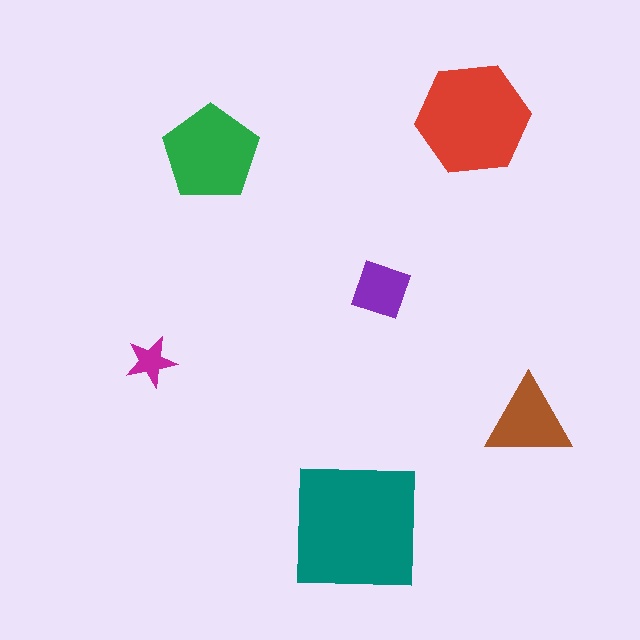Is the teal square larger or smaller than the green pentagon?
Larger.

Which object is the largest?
The teal square.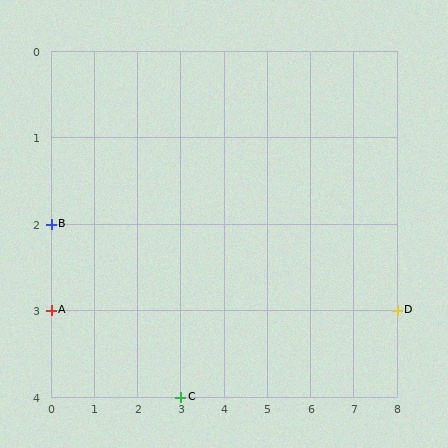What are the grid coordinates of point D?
Point D is at grid coordinates (8, 3).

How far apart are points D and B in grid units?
Points D and B are 8 columns and 1 row apart (about 8.1 grid units diagonally).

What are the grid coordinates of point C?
Point C is at grid coordinates (3, 4).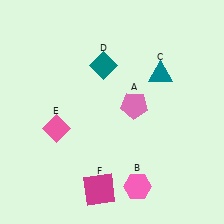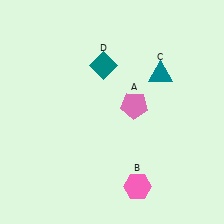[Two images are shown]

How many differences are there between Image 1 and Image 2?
There are 2 differences between the two images.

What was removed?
The pink diamond (E), the magenta square (F) were removed in Image 2.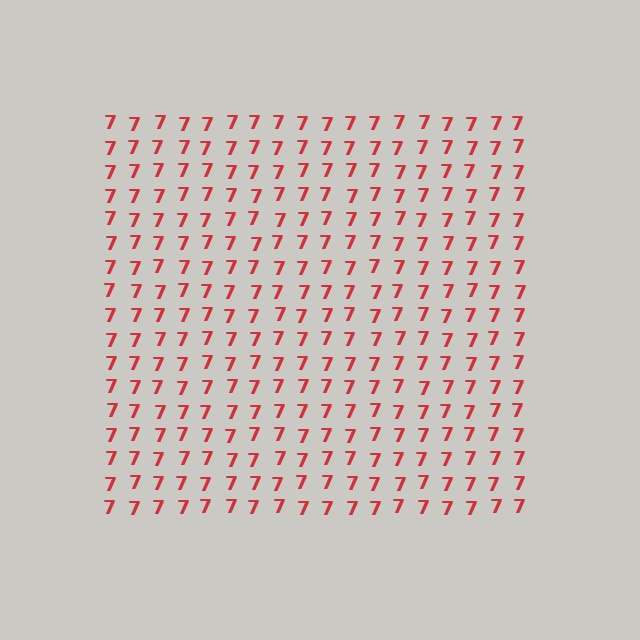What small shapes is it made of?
It is made of small digit 7's.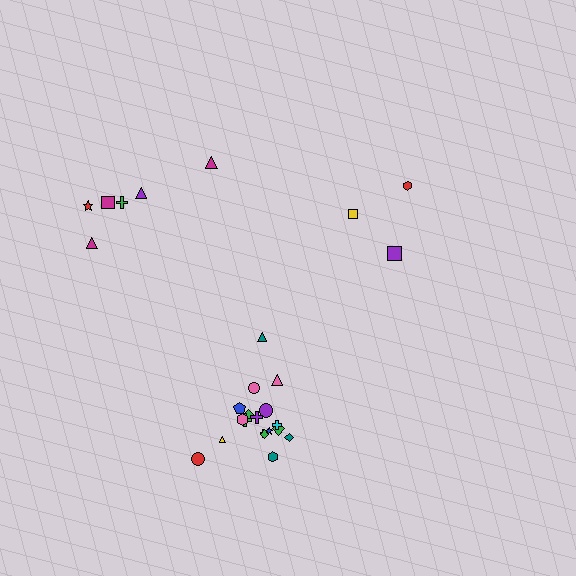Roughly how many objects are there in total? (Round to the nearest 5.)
Roughly 25 objects in total.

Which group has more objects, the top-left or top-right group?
The top-left group.